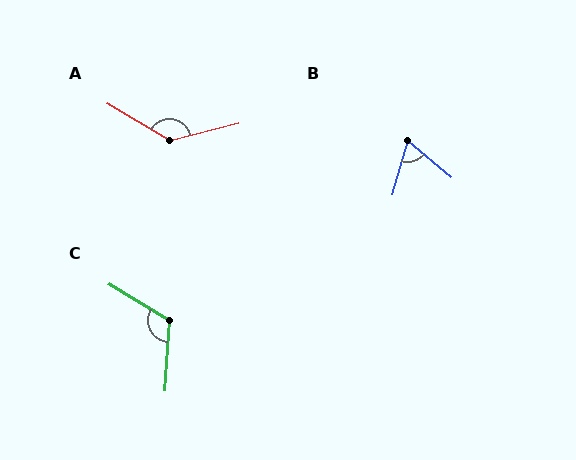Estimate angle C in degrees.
Approximately 118 degrees.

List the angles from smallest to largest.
B (65°), C (118°), A (135°).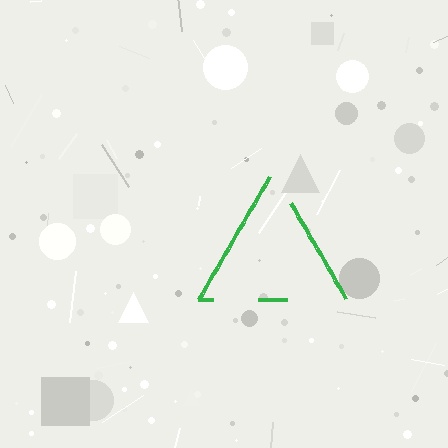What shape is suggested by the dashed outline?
The dashed outline suggests a triangle.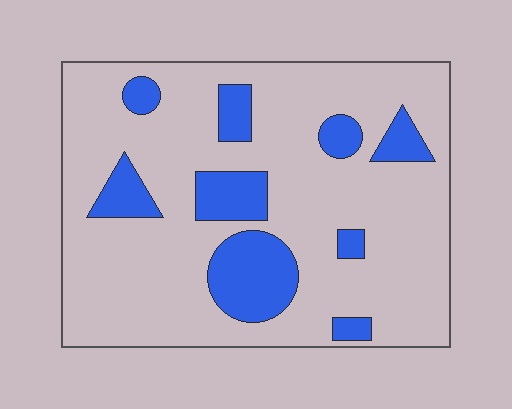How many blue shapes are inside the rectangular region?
9.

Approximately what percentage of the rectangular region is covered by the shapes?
Approximately 20%.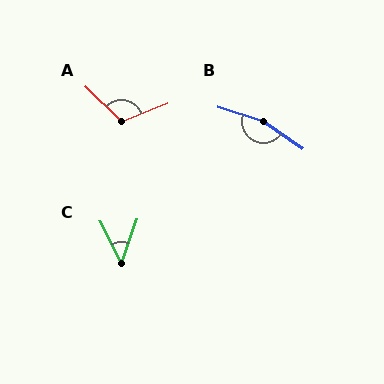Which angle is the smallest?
C, at approximately 46 degrees.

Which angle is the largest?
B, at approximately 163 degrees.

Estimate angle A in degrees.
Approximately 115 degrees.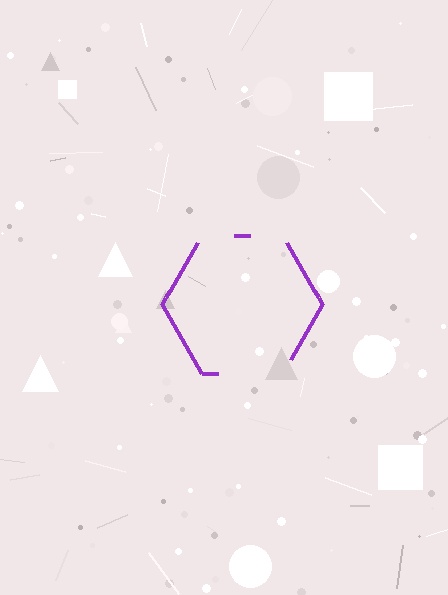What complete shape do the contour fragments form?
The contour fragments form a hexagon.